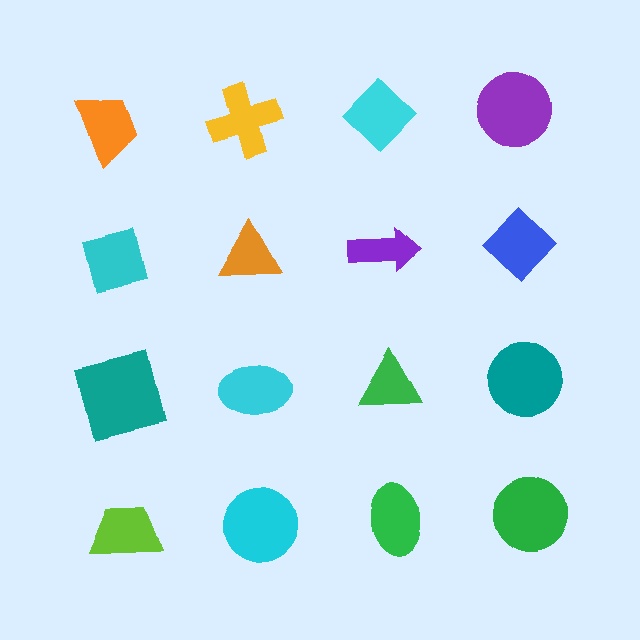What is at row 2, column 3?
A purple arrow.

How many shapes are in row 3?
4 shapes.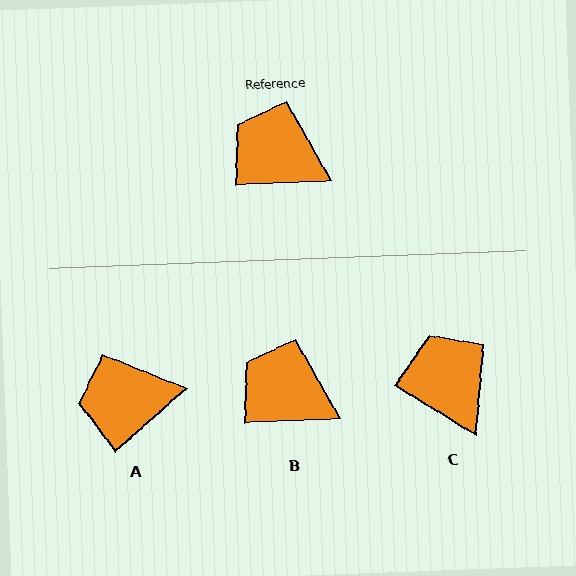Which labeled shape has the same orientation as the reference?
B.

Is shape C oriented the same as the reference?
No, it is off by about 34 degrees.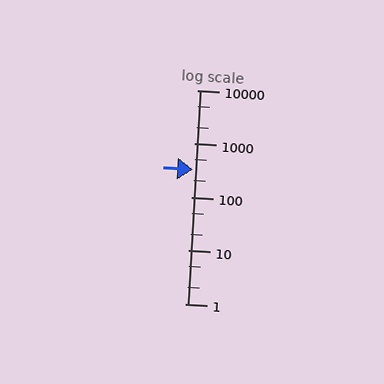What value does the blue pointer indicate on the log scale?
The pointer indicates approximately 320.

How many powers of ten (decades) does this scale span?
The scale spans 4 decades, from 1 to 10000.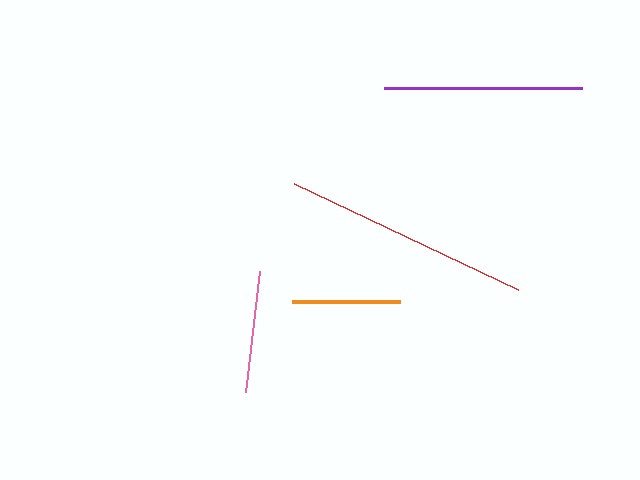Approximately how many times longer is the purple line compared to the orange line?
The purple line is approximately 1.8 times the length of the orange line.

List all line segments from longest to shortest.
From longest to shortest: red, purple, pink, orange.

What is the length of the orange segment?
The orange segment is approximately 108 pixels long.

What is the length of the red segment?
The red segment is approximately 247 pixels long.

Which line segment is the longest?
The red line is the longest at approximately 247 pixels.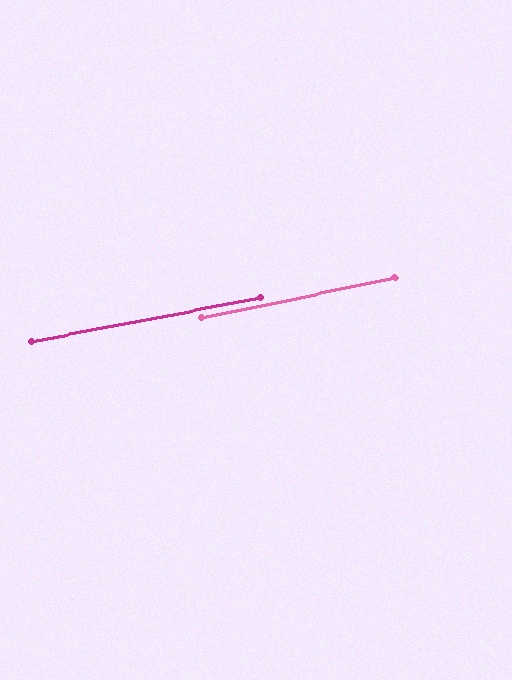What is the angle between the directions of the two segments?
Approximately 1 degree.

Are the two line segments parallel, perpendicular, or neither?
Parallel — their directions differ by only 1.0°.